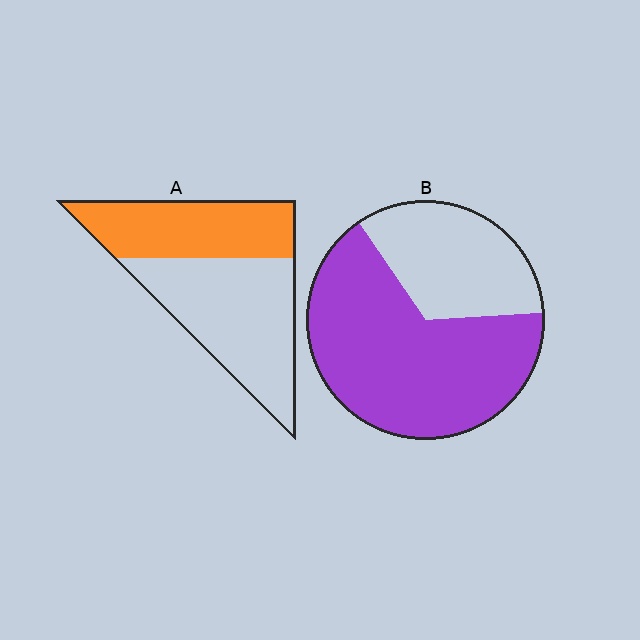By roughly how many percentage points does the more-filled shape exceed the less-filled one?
By roughly 25 percentage points (B over A).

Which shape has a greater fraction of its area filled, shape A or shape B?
Shape B.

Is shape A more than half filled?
No.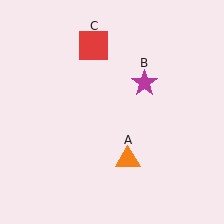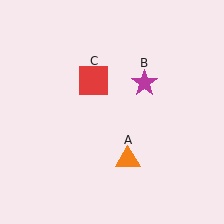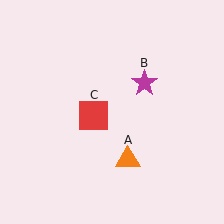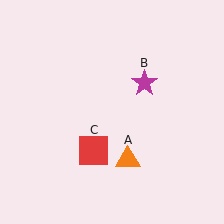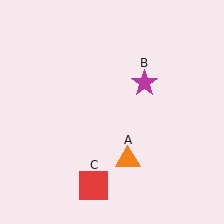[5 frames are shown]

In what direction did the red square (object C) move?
The red square (object C) moved down.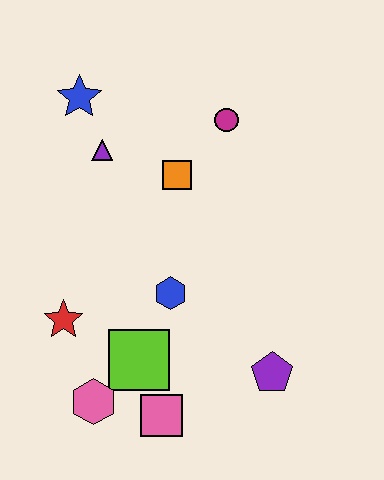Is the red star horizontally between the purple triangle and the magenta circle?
No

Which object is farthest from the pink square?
The blue star is farthest from the pink square.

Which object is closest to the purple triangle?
The blue star is closest to the purple triangle.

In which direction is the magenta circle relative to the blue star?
The magenta circle is to the right of the blue star.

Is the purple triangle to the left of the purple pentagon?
Yes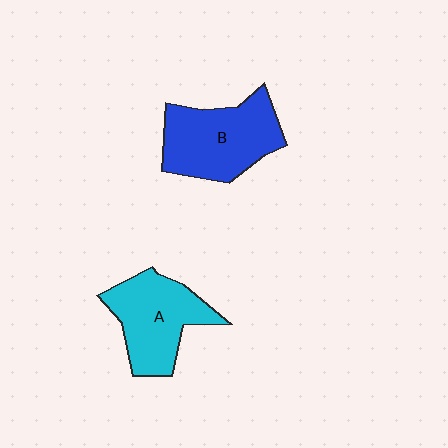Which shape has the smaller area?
Shape A (cyan).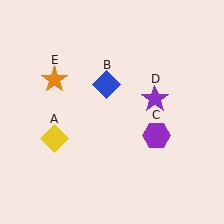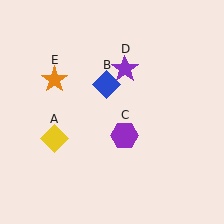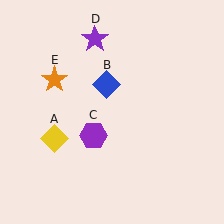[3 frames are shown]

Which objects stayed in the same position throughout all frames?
Yellow diamond (object A) and blue diamond (object B) and orange star (object E) remained stationary.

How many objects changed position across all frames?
2 objects changed position: purple hexagon (object C), purple star (object D).